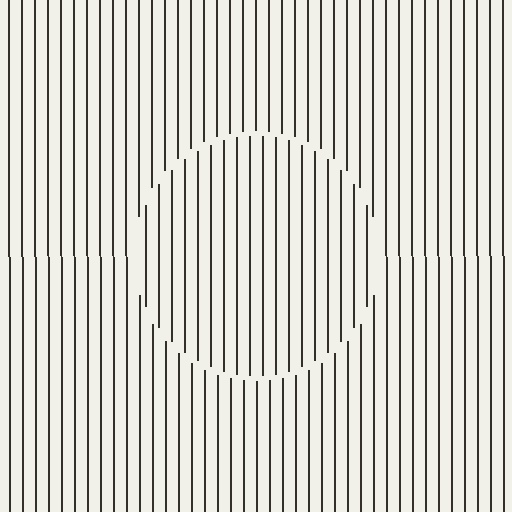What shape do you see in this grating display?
An illusory circle. The interior of the shape contains the same grating, shifted by half a period — the contour is defined by the phase discontinuity where line-ends from the inner and outer gratings abut.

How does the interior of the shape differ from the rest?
The interior of the shape contains the same grating, shifted by half a period — the contour is defined by the phase discontinuity where line-ends from the inner and outer gratings abut.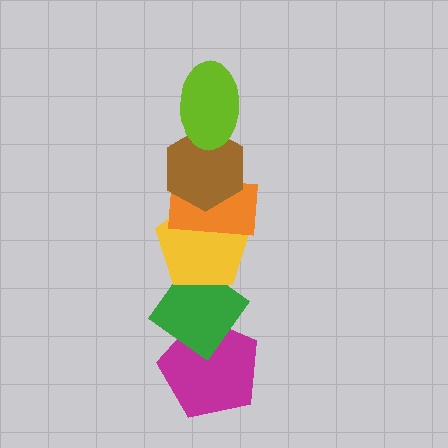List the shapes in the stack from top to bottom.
From top to bottom: the lime ellipse, the brown hexagon, the orange rectangle, the yellow pentagon, the green diamond, the magenta pentagon.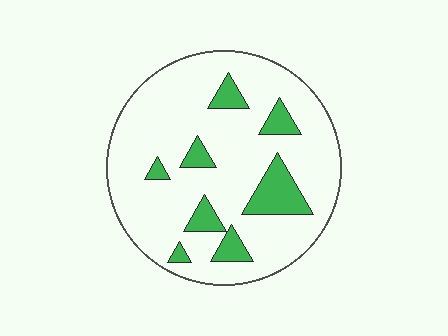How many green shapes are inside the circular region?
8.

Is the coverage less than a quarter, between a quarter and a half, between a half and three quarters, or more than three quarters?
Less than a quarter.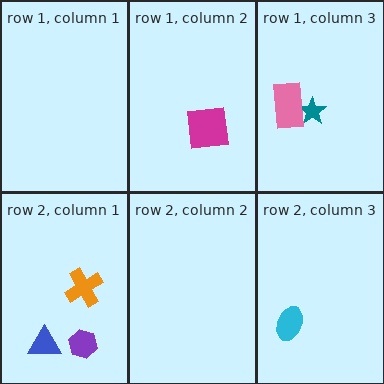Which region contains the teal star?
The row 1, column 3 region.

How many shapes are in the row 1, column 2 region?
1.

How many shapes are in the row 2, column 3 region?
1.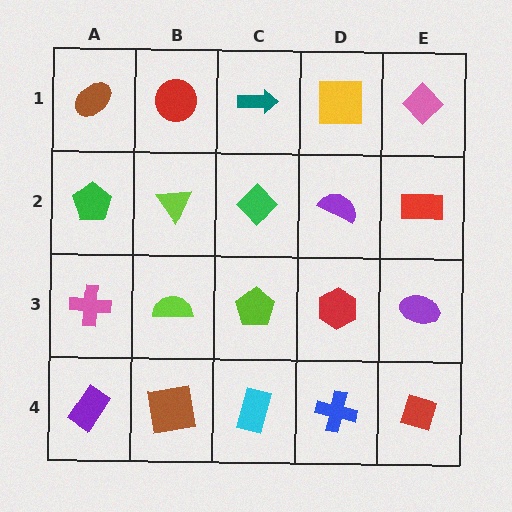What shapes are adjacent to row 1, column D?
A purple semicircle (row 2, column D), a teal arrow (row 1, column C), a pink diamond (row 1, column E).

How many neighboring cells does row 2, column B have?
4.